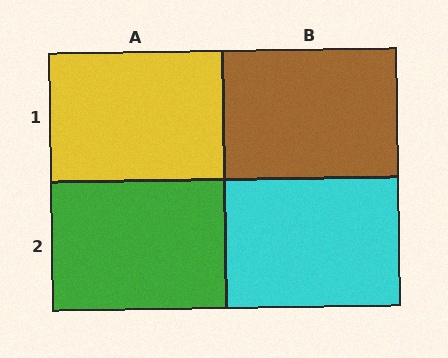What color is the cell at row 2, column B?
Cyan.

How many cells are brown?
1 cell is brown.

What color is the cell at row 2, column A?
Green.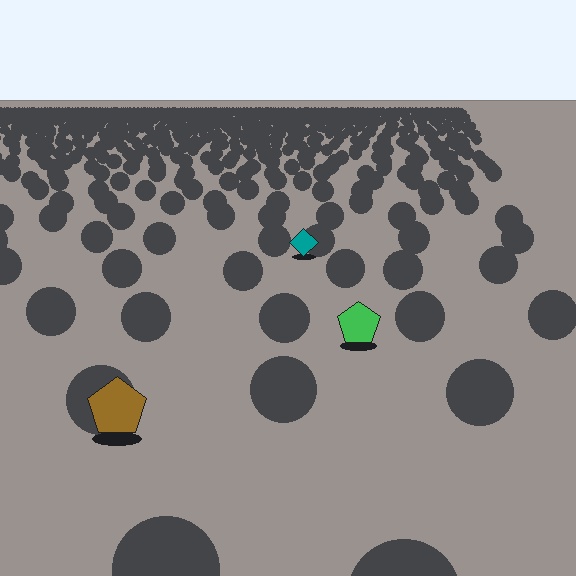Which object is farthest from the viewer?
The teal diamond is farthest from the viewer. It appears smaller and the ground texture around it is denser.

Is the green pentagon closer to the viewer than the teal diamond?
Yes. The green pentagon is closer — you can tell from the texture gradient: the ground texture is coarser near it.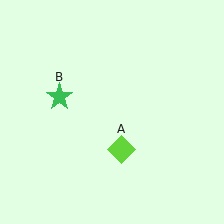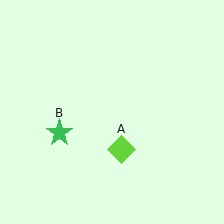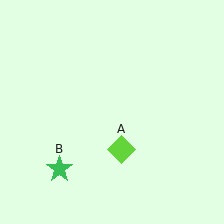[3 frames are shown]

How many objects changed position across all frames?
1 object changed position: green star (object B).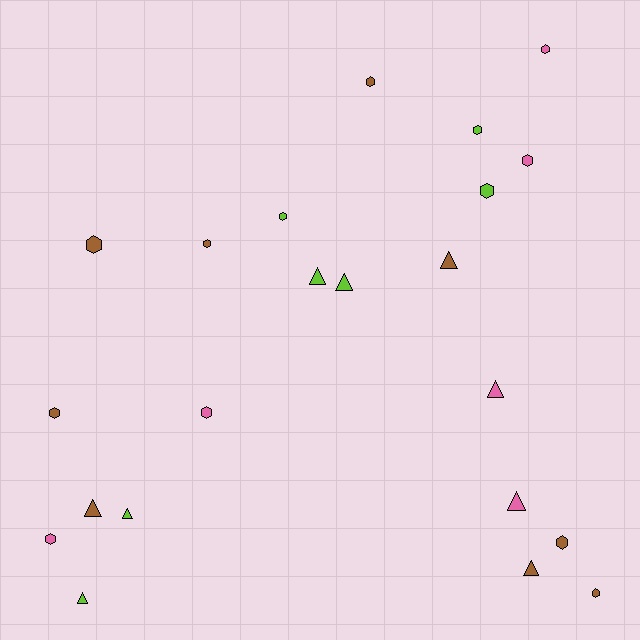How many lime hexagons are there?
There are 3 lime hexagons.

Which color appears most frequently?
Brown, with 9 objects.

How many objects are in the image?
There are 22 objects.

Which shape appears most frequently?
Hexagon, with 13 objects.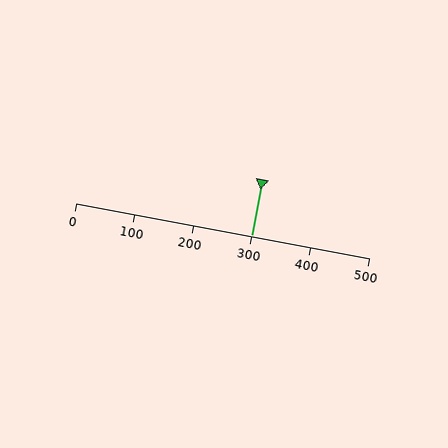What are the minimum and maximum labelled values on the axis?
The axis runs from 0 to 500.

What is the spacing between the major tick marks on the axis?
The major ticks are spaced 100 apart.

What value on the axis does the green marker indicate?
The marker indicates approximately 300.